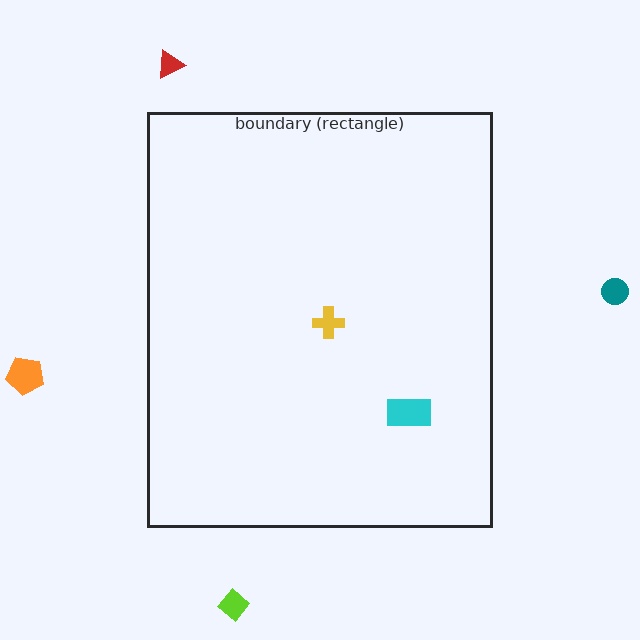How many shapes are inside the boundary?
2 inside, 4 outside.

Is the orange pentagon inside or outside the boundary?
Outside.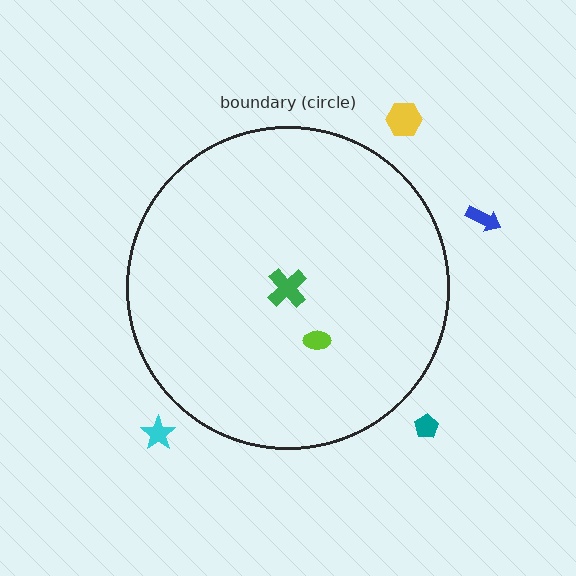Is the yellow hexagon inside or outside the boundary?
Outside.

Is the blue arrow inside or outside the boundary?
Outside.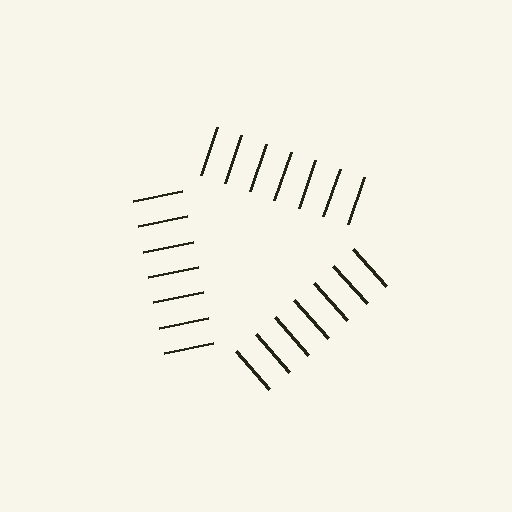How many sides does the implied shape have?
3 sides — the line-ends trace a triangle.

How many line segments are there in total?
21 — 7 along each of the 3 edges.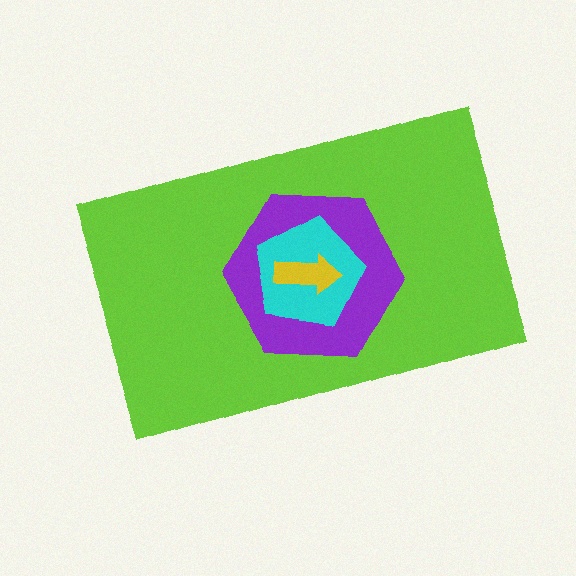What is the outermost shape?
The lime rectangle.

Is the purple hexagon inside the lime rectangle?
Yes.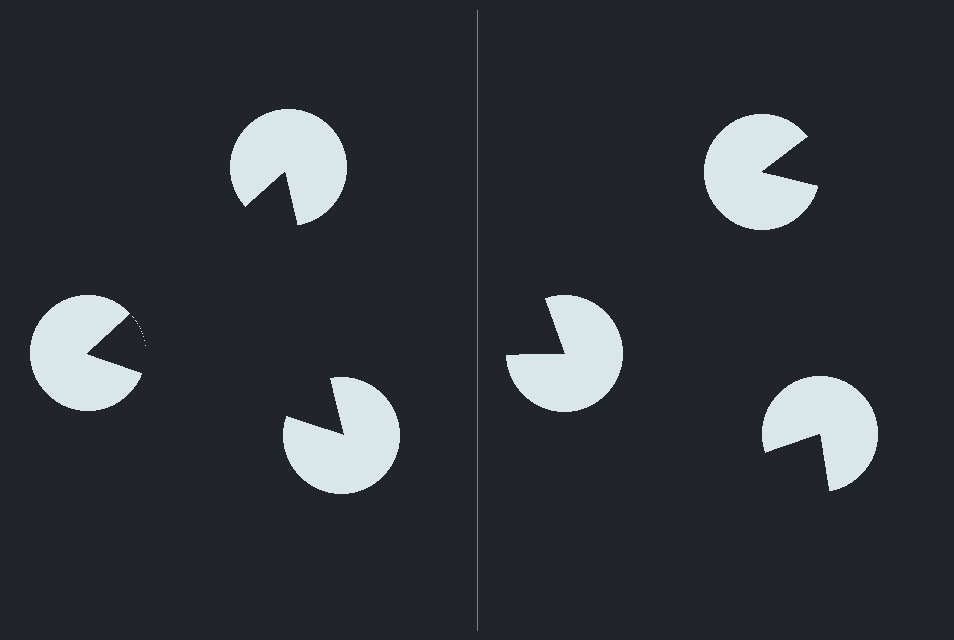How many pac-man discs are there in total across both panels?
6 — 3 on each side.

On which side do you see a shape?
An illusory triangle appears on the left side. On the right side the wedge cuts are rotated, so no coherent shape forms.